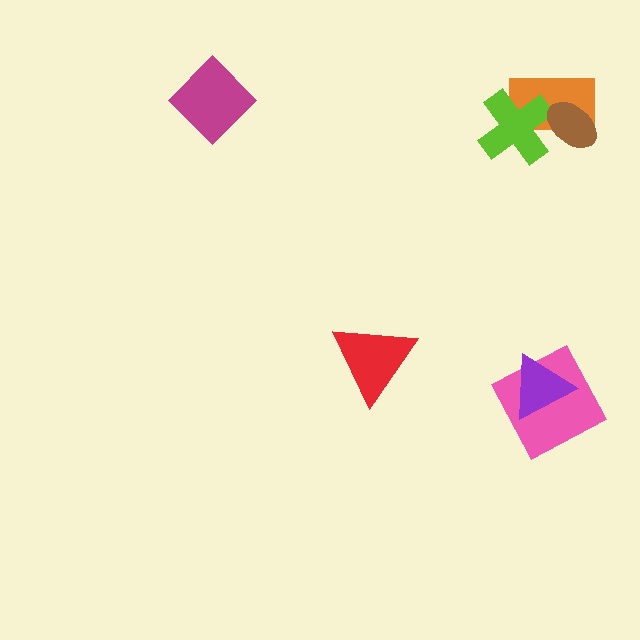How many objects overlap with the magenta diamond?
0 objects overlap with the magenta diamond.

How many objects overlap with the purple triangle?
1 object overlaps with the purple triangle.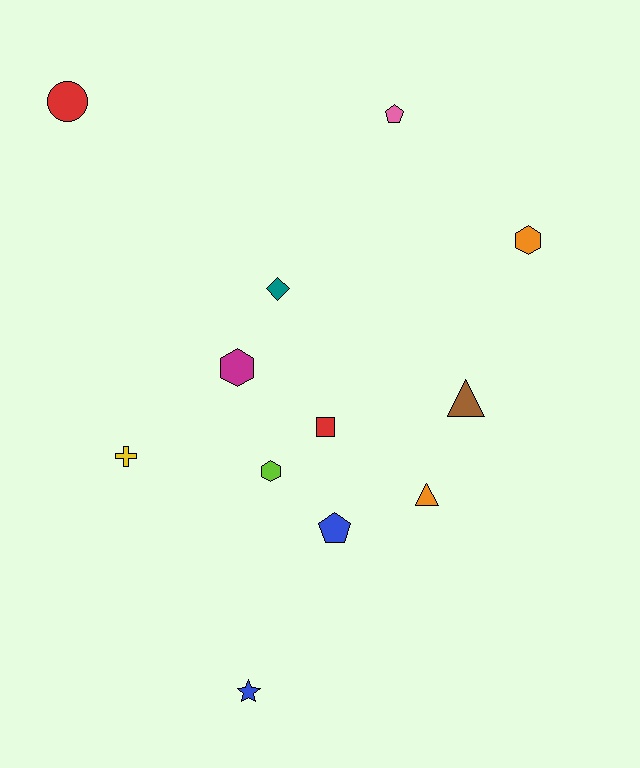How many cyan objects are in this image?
There are no cyan objects.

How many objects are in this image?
There are 12 objects.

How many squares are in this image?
There is 1 square.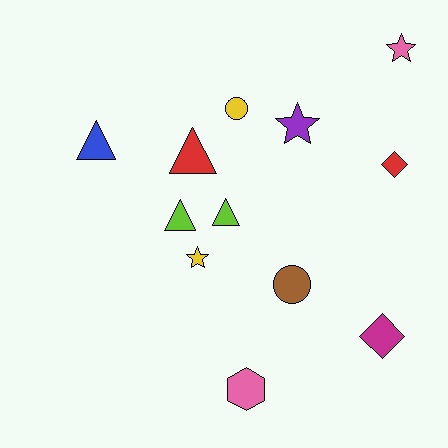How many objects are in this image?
There are 12 objects.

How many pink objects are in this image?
There are 2 pink objects.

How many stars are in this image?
There are 3 stars.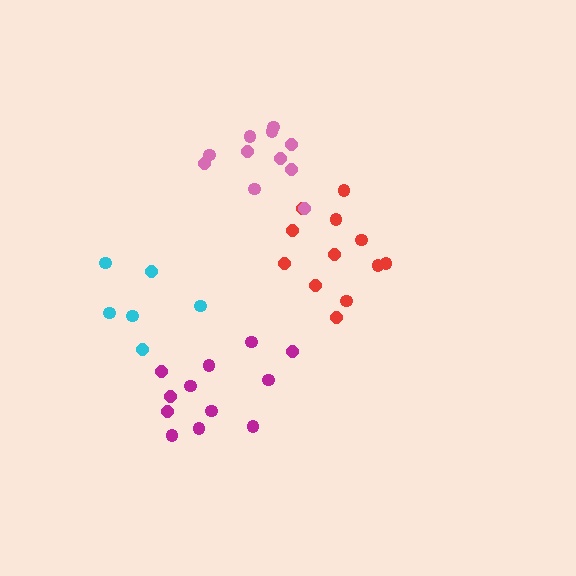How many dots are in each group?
Group 1: 12 dots, Group 2: 12 dots, Group 3: 6 dots, Group 4: 11 dots (41 total).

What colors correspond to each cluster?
The clusters are colored: red, magenta, cyan, pink.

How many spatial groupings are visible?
There are 4 spatial groupings.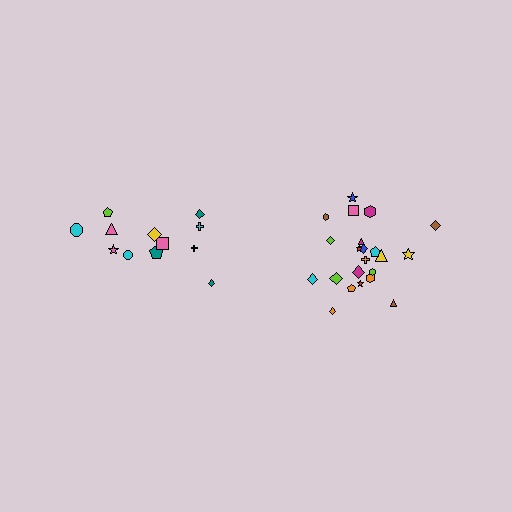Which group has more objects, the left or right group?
The right group.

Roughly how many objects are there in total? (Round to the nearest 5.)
Roughly 35 objects in total.